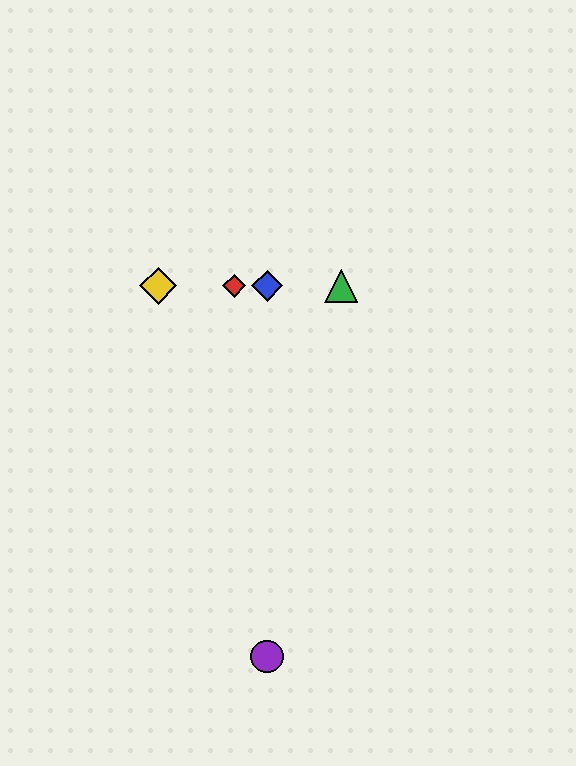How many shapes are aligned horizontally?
4 shapes (the red diamond, the blue diamond, the green triangle, the yellow diamond) are aligned horizontally.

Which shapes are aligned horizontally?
The red diamond, the blue diamond, the green triangle, the yellow diamond are aligned horizontally.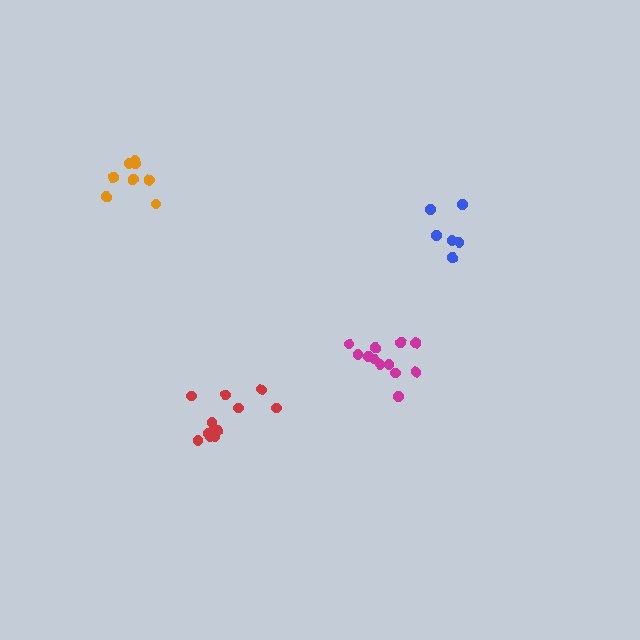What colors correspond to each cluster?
The clusters are colored: blue, red, magenta, orange.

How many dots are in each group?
Group 1: 6 dots, Group 2: 12 dots, Group 3: 12 dots, Group 4: 8 dots (38 total).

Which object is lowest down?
The red cluster is bottommost.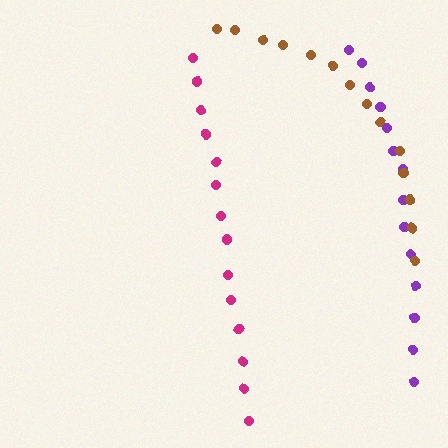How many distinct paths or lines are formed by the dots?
There are 3 distinct paths.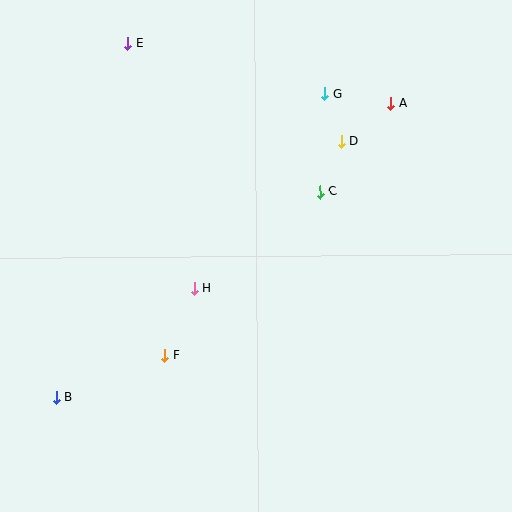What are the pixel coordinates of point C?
Point C is at (320, 192).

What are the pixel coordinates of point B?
Point B is at (56, 397).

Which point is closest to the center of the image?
Point H at (194, 289) is closest to the center.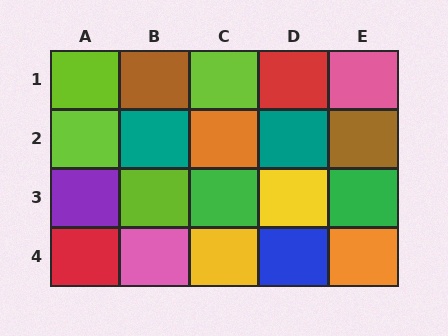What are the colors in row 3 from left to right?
Purple, lime, green, yellow, green.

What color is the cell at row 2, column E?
Brown.